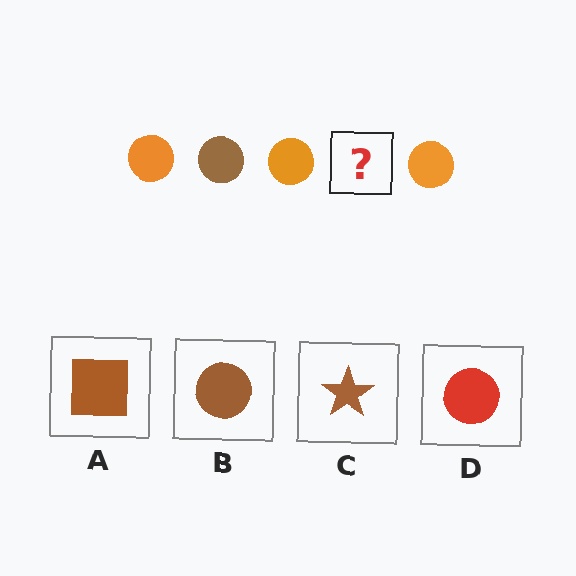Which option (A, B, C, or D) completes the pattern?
B.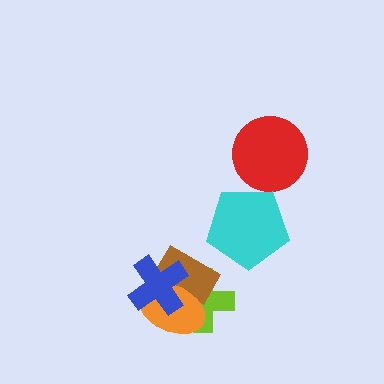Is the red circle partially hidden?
No, no other shape covers it.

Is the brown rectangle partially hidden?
Yes, it is partially covered by another shape.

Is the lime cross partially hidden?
Yes, it is partially covered by another shape.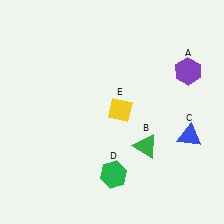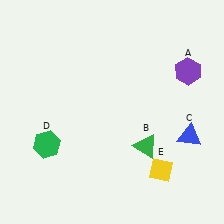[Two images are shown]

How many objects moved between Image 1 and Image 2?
2 objects moved between the two images.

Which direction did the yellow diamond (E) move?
The yellow diamond (E) moved down.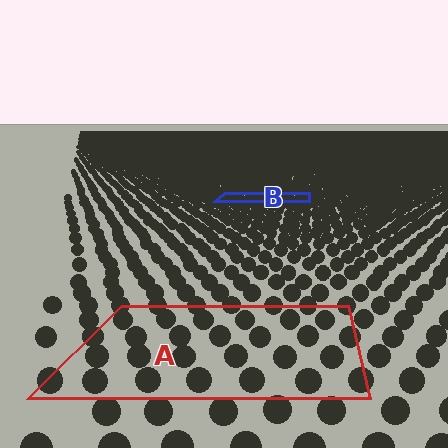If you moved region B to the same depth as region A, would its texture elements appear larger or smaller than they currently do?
They would appear larger. At a closer depth, the same texture elements are projected at a bigger on-screen size.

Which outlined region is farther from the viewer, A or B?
Region B is farther from the viewer — the texture elements inside it appear smaller and more densely packed.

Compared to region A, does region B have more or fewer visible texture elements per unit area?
Region B has more texture elements per unit area — they are packed more densely because it is farther away.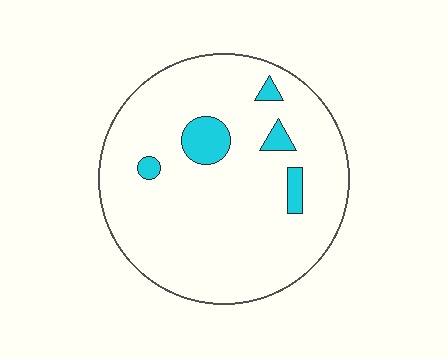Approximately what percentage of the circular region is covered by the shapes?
Approximately 10%.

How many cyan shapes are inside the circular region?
5.